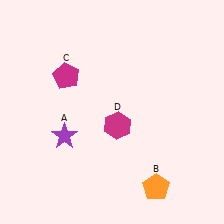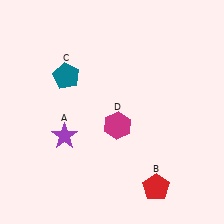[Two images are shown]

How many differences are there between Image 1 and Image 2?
There are 2 differences between the two images.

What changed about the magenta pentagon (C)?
In Image 1, C is magenta. In Image 2, it changed to teal.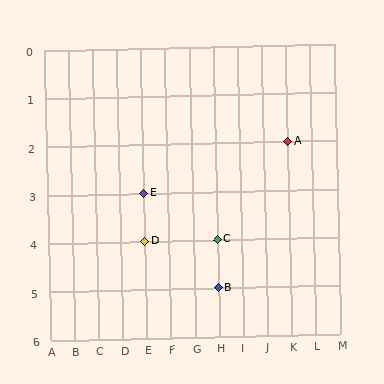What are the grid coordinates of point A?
Point A is at grid coordinates (K, 2).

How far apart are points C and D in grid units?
Points C and D are 3 columns apart.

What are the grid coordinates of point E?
Point E is at grid coordinates (E, 3).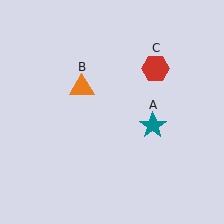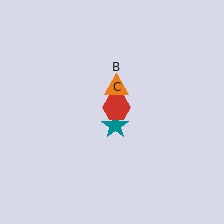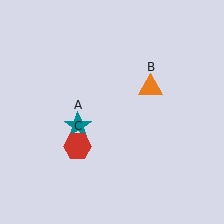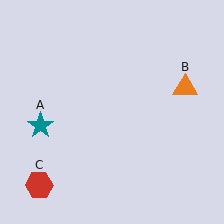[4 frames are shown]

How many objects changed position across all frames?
3 objects changed position: teal star (object A), orange triangle (object B), red hexagon (object C).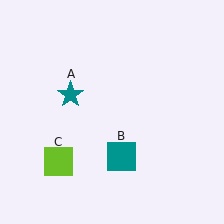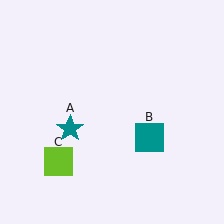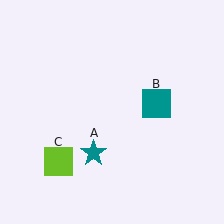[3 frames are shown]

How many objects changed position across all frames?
2 objects changed position: teal star (object A), teal square (object B).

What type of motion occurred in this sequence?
The teal star (object A), teal square (object B) rotated counterclockwise around the center of the scene.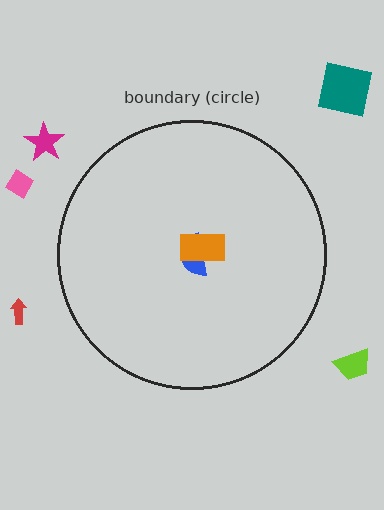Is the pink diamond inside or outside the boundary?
Outside.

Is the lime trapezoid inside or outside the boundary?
Outside.